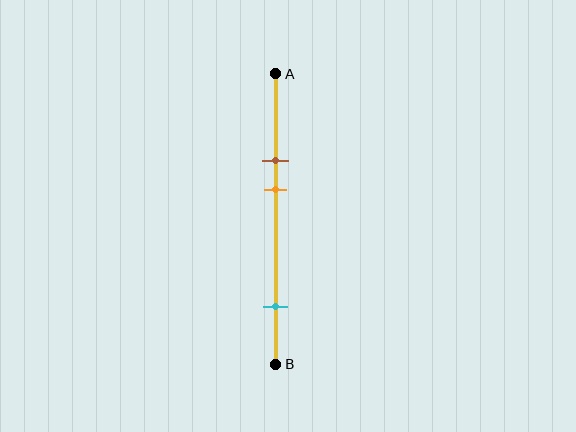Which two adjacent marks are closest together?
The brown and orange marks are the closest adjacent pair.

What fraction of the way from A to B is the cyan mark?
The cyan mark is approximately 80% (0.8) of the way from A to B.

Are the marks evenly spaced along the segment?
No, the marks are not evenly spaced.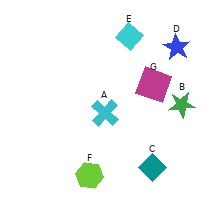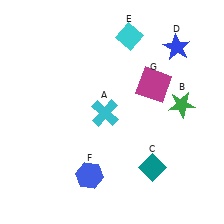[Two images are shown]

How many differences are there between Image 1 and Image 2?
There is 1 difference between the two images.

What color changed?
The hexagon (F) changed from lime in Image 1 to blue in Image 2.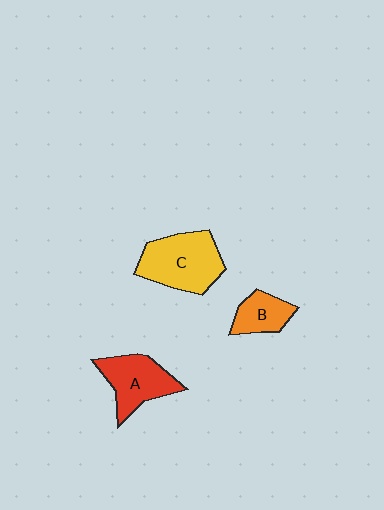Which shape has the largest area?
Shape C (yellow).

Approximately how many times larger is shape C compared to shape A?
Approximately 1.3 times.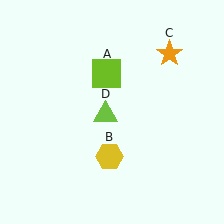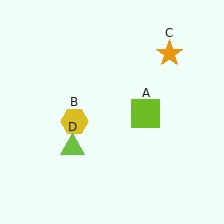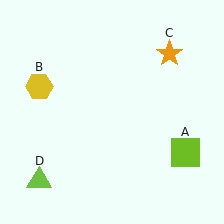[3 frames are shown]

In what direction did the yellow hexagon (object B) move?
The yellow hexagon (object B) moved up and to the left.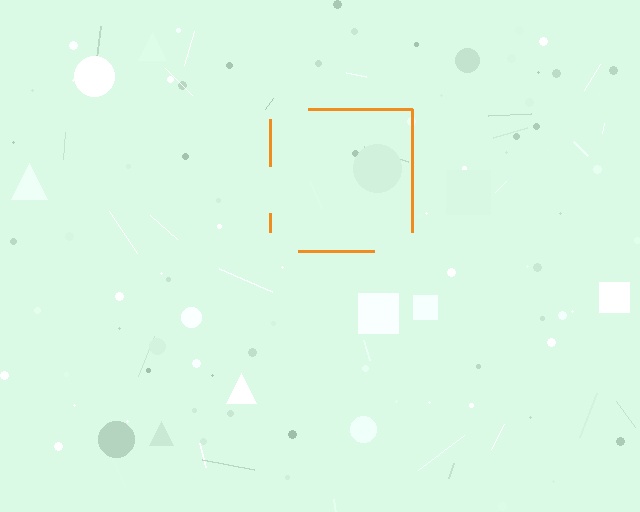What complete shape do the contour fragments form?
The contour fragments form a square.